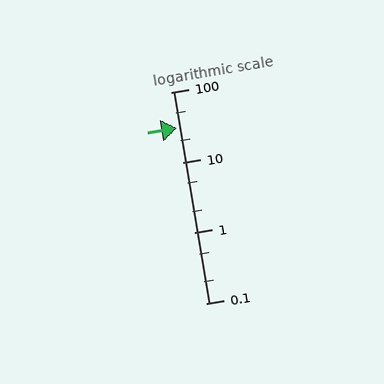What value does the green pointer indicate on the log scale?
The pointer indicates approximately 31.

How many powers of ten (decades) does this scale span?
The scale spans 3 decades, from 0.1 to 100.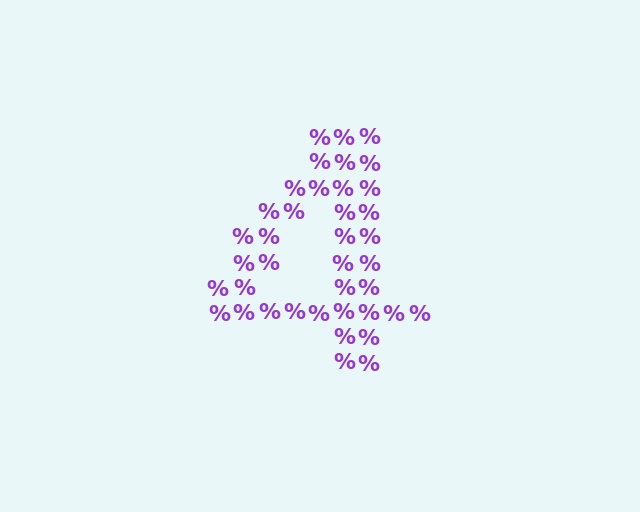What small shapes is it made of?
It is made of small percent signs.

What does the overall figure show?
The overall figure shows the digit 4.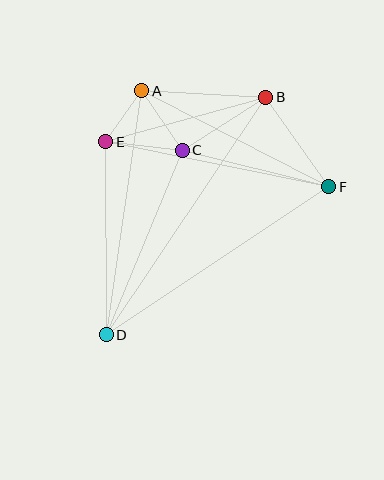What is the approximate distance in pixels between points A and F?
The distance between A and F is approximately 210 pixels.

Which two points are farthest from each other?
Points B and D are farthest from each other.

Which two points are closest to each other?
Points A and E are closest to each other.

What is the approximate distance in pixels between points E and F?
The distance between E and F is approximately 227 pixels.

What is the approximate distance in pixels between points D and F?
The distance between D and F is approximately 267 pixels.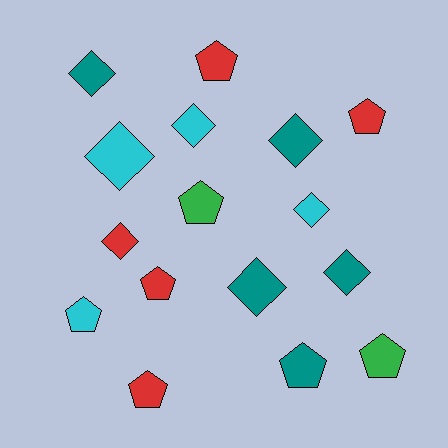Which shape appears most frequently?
Pentagon, with 8 objects.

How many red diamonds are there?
There is 1 red diamond.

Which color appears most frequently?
Teal, with 5 objects.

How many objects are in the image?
There are 16 objects.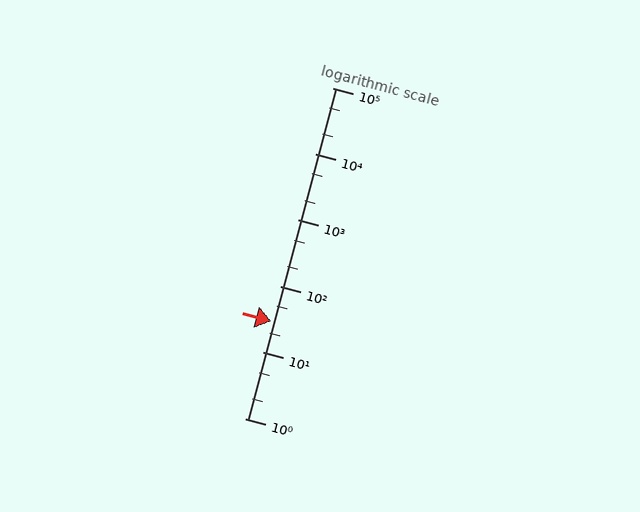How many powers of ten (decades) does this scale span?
The scale spans 5 decades, from 1 to 100000.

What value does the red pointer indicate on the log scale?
The pointer indicates approximately 29.